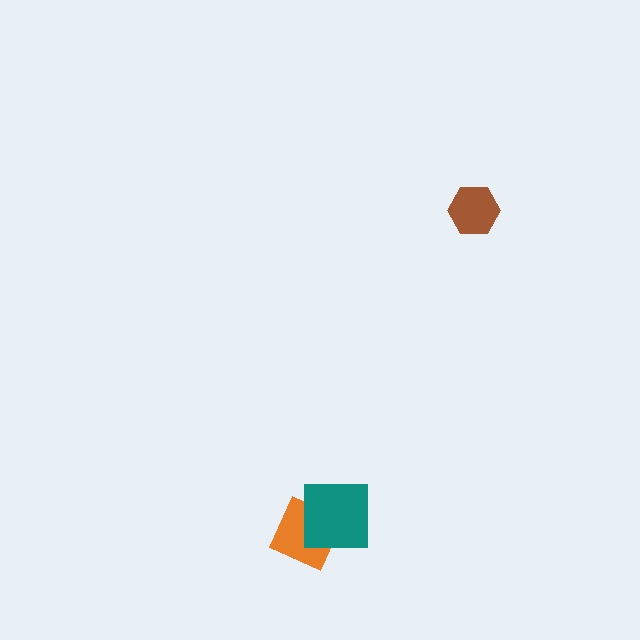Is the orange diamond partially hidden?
Yes, it is partially covered by another shape.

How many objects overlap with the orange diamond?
1 object overlaps with the orange diamond.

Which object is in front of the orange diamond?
The teal square is in front of the orange diamond.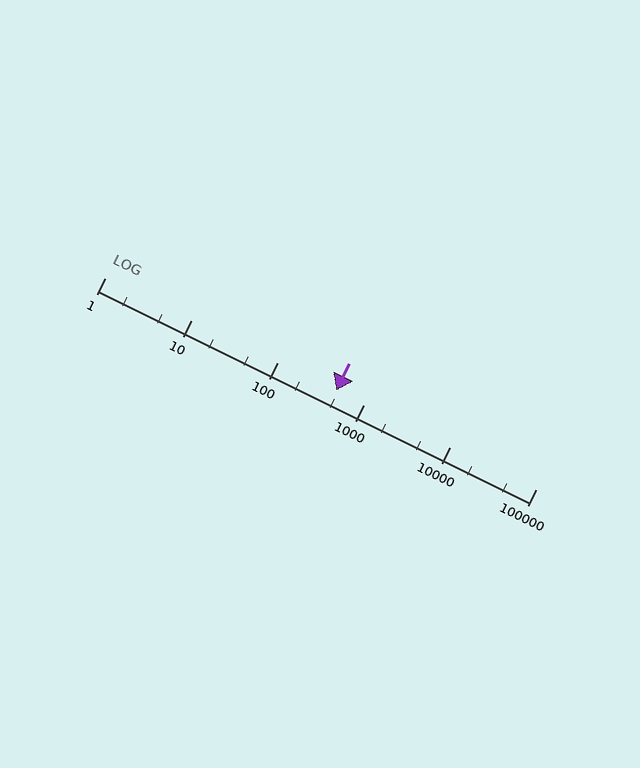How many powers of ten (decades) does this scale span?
The scale spans 5 decades, from 1 to 100000.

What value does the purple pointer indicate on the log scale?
The pointer indicates approximately 480.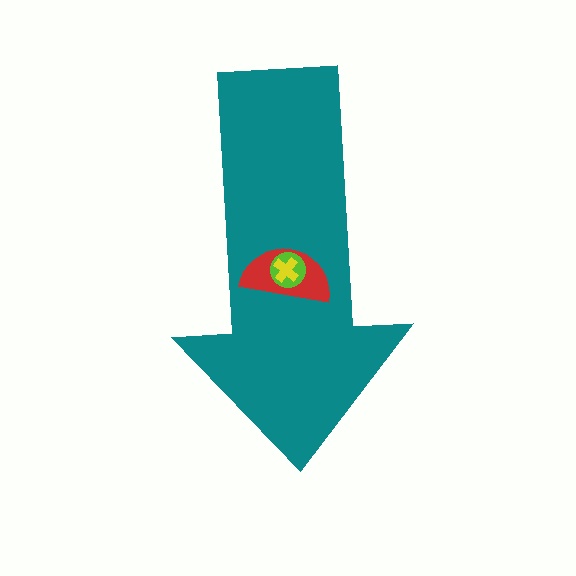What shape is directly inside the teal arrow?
The red semicircle.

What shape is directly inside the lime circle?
The yellow cross.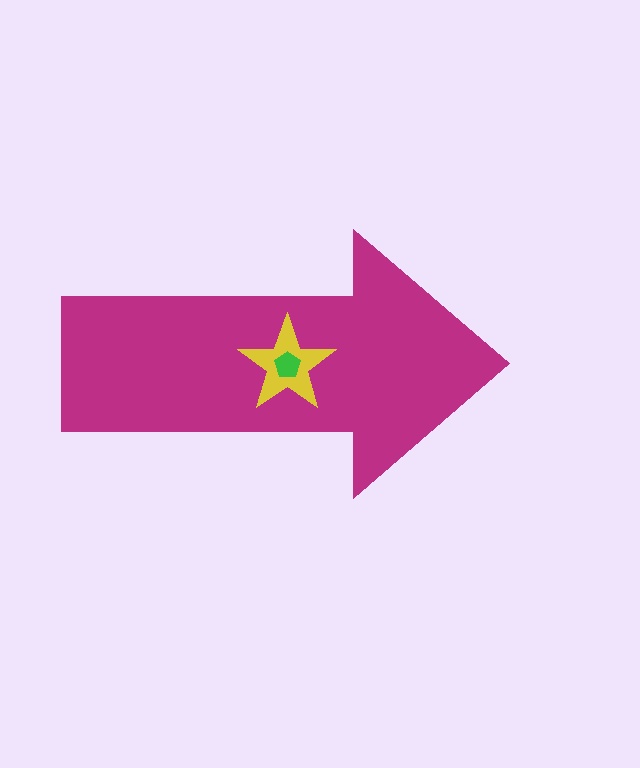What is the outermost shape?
The magenta arrow.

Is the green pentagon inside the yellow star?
Yes.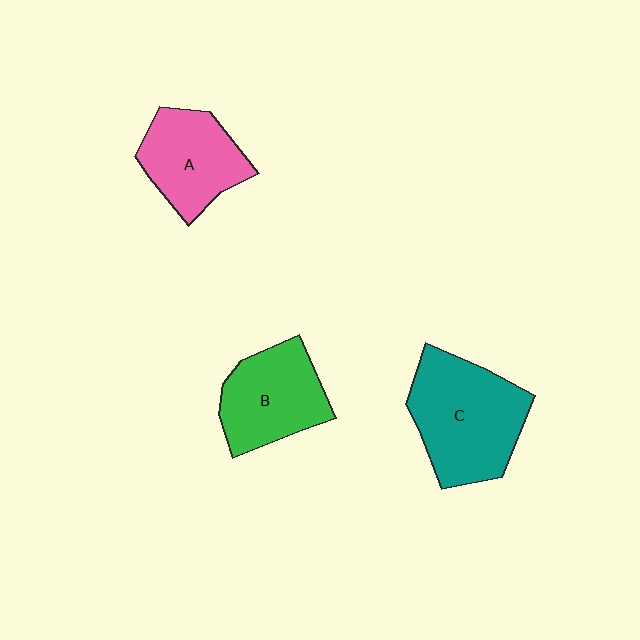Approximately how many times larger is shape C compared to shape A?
Approximately 1.4 times.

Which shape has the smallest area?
Shape A (pink).